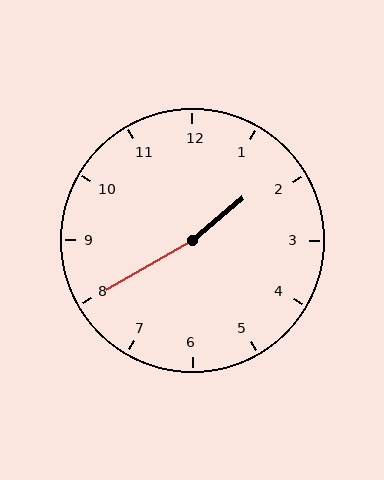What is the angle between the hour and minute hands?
Approximately 170 degrees.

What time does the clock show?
1:40.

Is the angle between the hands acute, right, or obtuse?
It is obtuse.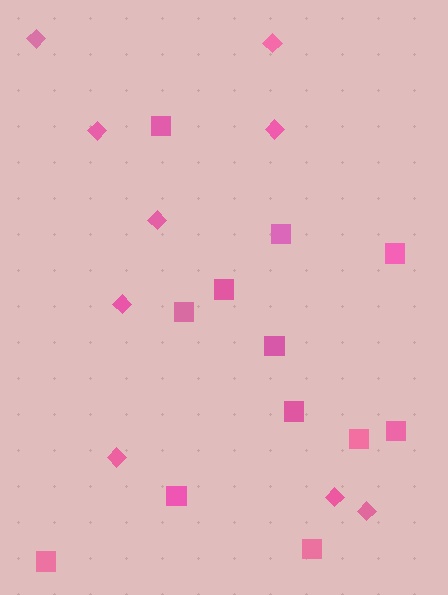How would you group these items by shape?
There are 2 groups: one group of diamonds (9) and one group of squares (12).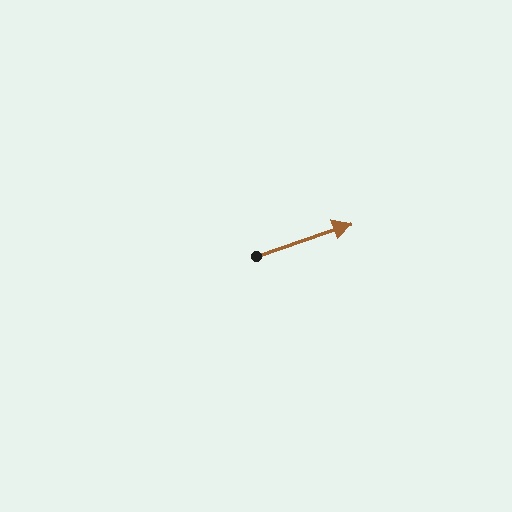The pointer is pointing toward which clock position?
Roughly 2 o'clock.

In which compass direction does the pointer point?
East.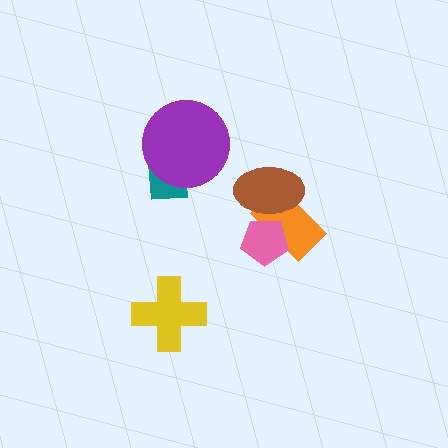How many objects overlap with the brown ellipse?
2 objects overlap with the brown ellipse.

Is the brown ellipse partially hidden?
Yes, it is partially covered by another shape.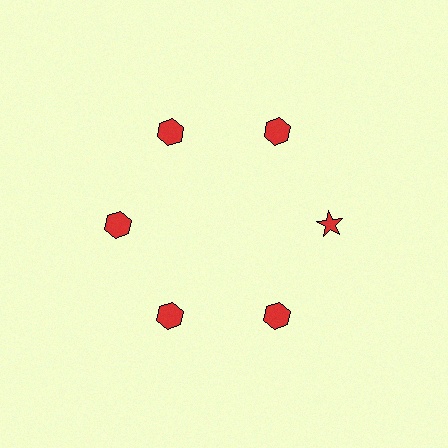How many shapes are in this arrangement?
There are 6 shapes arranged in a ring pattern.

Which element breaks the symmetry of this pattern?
The red star at roughly the 3 o'clock position breaks the symmetry. All other shapes are red hexagons.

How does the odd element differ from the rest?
It has a different shape: star instead of hexagon.